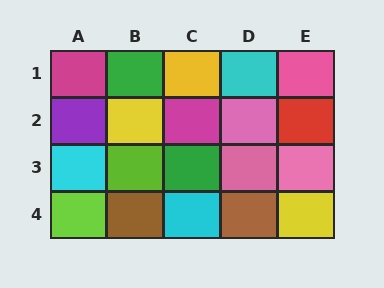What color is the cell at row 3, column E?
Pink.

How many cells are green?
2 cells are green.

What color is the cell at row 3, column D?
Pink.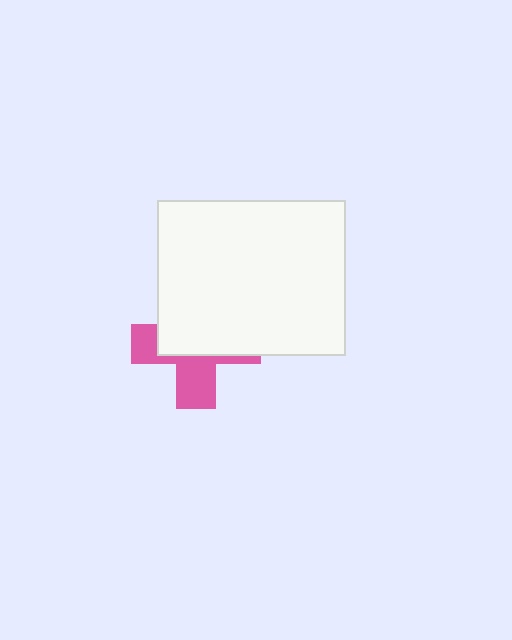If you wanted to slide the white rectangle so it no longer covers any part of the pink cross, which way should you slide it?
Slide it up — that is the most direct way to separate the two shapes.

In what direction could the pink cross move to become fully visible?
The pink cross could move down. That would shift it out from behind the white rectangle entirely.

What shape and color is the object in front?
The object in front is a white rectangle.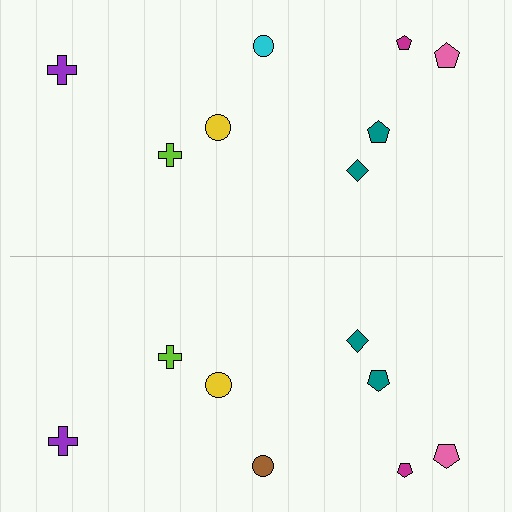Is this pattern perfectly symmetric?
No, the pattern is not perfectly symmetric. The brown circle on the bottom side breaks the symmetry — its mirror counterpart is cyan.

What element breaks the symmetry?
The brown circle on the bottom side breaks the symmetry — its mirror counterpart is cyan.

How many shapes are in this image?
There are 16 shapes in this image.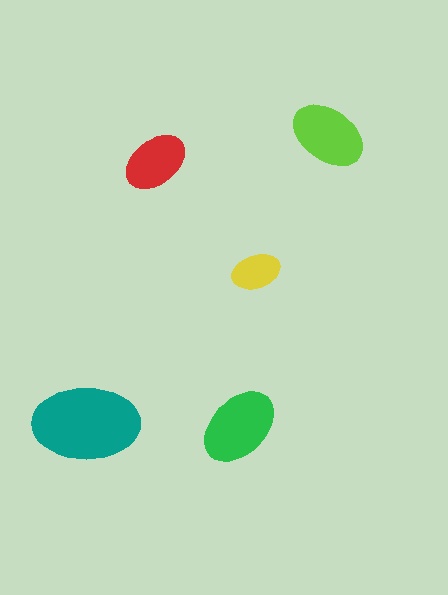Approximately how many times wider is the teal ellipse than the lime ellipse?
About 1.5 times wider.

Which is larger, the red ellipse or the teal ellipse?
The teal one.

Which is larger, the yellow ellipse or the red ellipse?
The red one.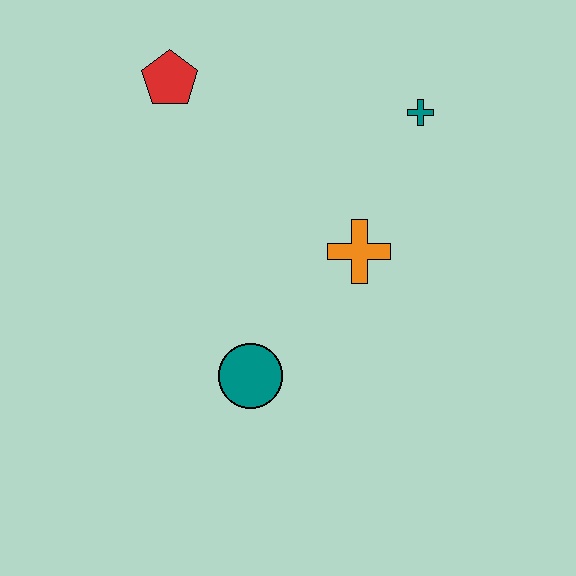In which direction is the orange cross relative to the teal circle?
The orange cross is above the teal circle.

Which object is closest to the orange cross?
The teal cross is closest to the orange cross.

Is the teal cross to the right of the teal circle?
Yes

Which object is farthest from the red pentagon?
The teal circle is farthest from the red pentagon.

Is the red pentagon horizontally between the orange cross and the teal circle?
No